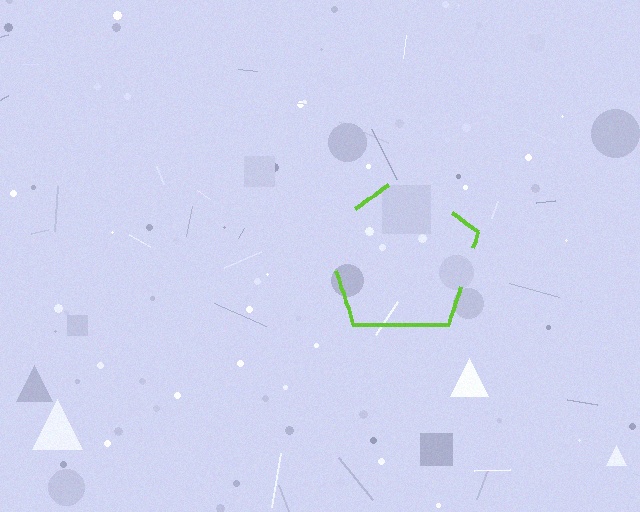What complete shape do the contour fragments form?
The contour fragments form a pentagon.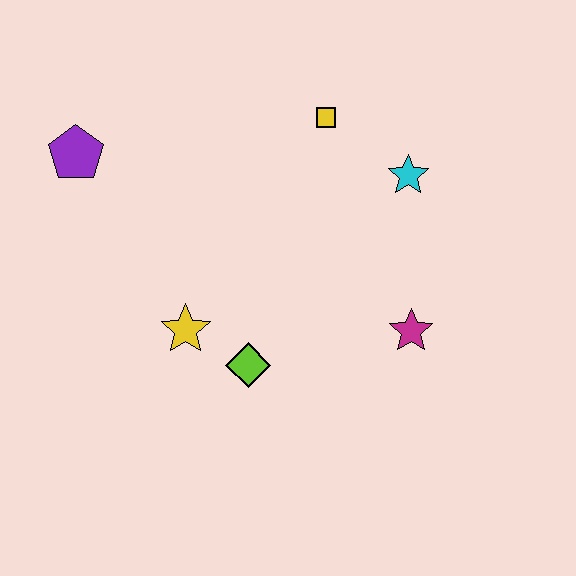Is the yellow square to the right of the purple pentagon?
Yes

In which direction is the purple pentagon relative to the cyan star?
The purple pentagon is to the left of the cyan star.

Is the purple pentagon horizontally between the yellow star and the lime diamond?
No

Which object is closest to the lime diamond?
The yellow star is closest to the lime diamond.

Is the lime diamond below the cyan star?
Yes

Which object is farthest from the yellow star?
The cyan star is farthest from the yellow star.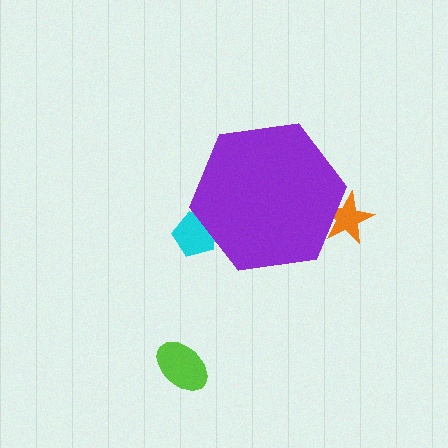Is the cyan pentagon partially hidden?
Yes, the cyan pentagon is partially hidden behind the purple hexagon.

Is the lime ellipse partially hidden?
No, the lime ellipse is fully visible.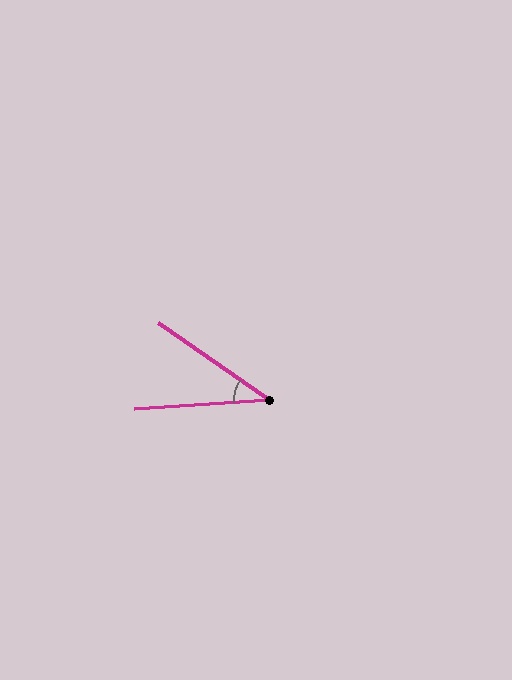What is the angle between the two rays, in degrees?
Approximately 38 degrees.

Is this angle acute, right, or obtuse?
It is acute.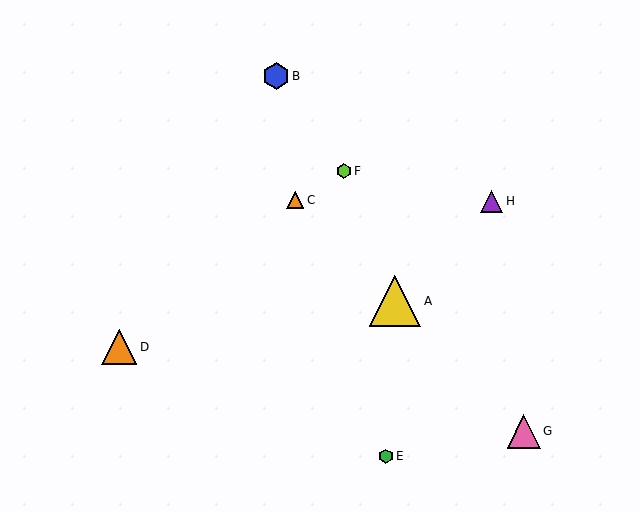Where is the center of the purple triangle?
The center of the purple triangle is at (492, 201).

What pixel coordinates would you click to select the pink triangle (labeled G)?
Click at (524, 431) to select the pink triangle G.